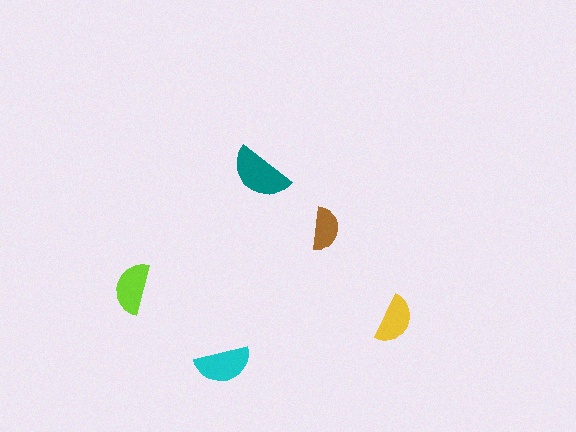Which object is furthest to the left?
The lime semicircle is leftmost.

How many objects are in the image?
There are 5 objects in the image.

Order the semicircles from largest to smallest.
the teal one, the cyan one, the lime one, the yellow one, the brown one.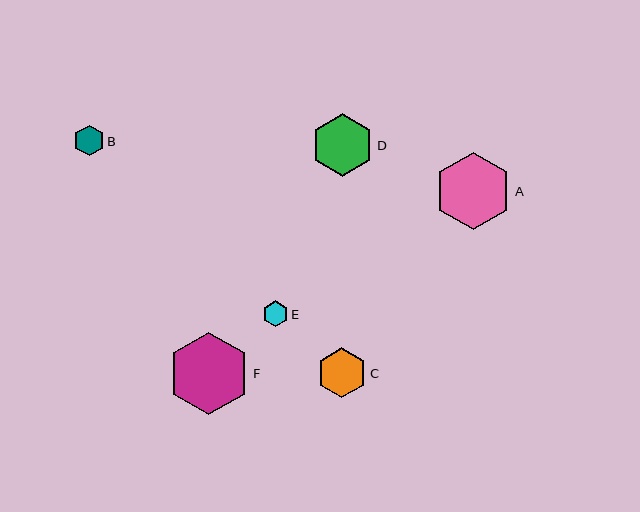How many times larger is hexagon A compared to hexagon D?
Hexagon A is approximately 1.2 times the size of hexagon D.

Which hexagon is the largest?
Hexagon F is the largest with a size of approximately 83 pixels.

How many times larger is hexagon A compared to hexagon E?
Hexagon A is approximately 3.0 times the size of hexagon E.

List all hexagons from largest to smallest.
From largest to smallest: F, A, D, C, B, E.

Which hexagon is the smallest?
Hexagon E is the smallest with a size of approximately 26 pixels.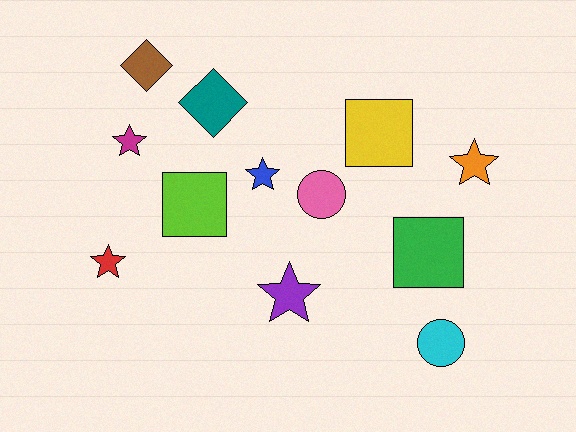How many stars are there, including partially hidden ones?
There are 5 stars.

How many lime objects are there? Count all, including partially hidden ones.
There is 1 lime object.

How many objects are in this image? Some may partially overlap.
There are 12 objects.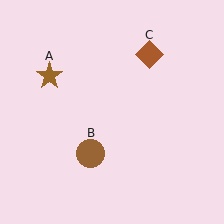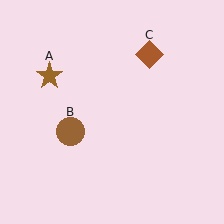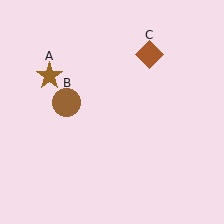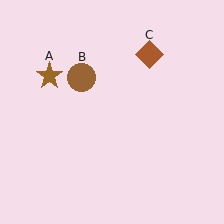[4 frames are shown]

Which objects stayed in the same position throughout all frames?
Brown star (object A) and brown diamond (object C) remained stationary.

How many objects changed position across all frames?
1 object changed position: brown circle (object B).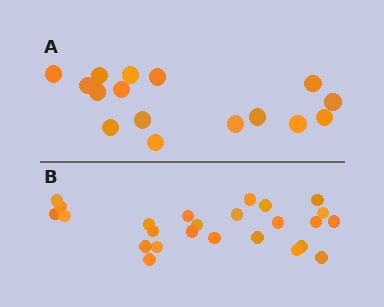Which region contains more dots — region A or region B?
Region B (the bottom region) has more dots.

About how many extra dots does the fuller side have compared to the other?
Region B has roughly 8 or so more dots than region A.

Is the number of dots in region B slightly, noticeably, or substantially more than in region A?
Region B has substantially more. The ratio is roughly 1.6 to 1.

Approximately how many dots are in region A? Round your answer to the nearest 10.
About 20 dots. (The exact count is 16, which rounds to 20.)